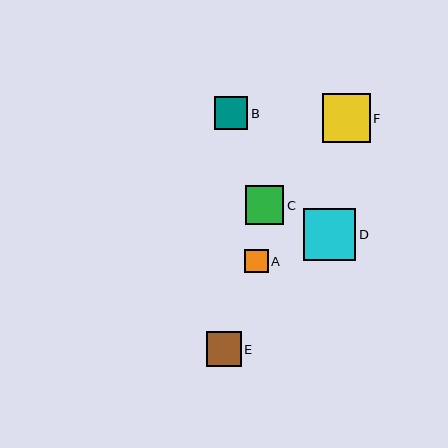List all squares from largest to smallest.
From largest to smallest: D, F, C, E, B, A.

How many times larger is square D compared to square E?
Square D is approximately 1.5 times the size of square E.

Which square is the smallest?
Square A is the smallest with a size of approximately 23 pixels.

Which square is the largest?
Square D is the largest with a size of approximately 52 pixels.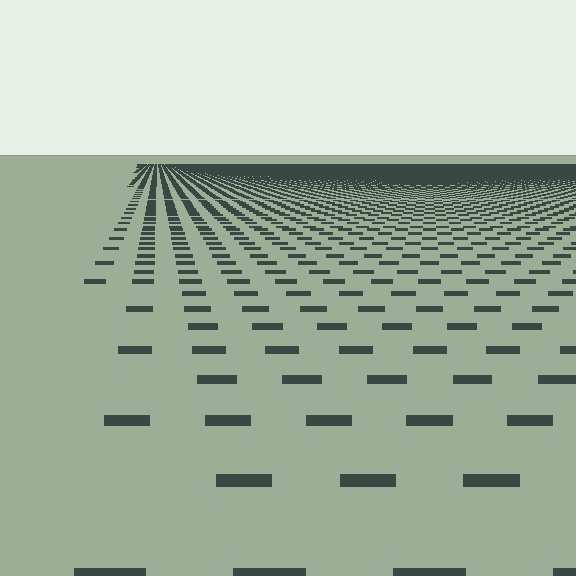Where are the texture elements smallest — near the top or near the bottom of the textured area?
Near the top.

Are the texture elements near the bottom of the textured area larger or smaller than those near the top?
Larger. Near the bottom, elements are closer to the viewer and appear at a bigger on-screen size.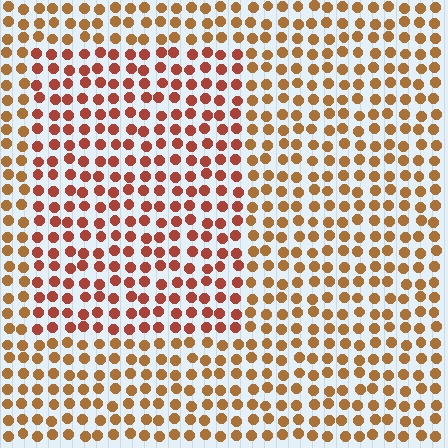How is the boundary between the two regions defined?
The boundary is defined purely by a slight shift in hue (about 25 degrees). Spacing, size, and orientation are identical on both sides.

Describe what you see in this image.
The image is filled with small brown elements in a uniform arrangement. A rectangle-shaped region is visible where the elements are tinted to a slightly different hue, forming a subtle color boundary.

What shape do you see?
I see a rectangle.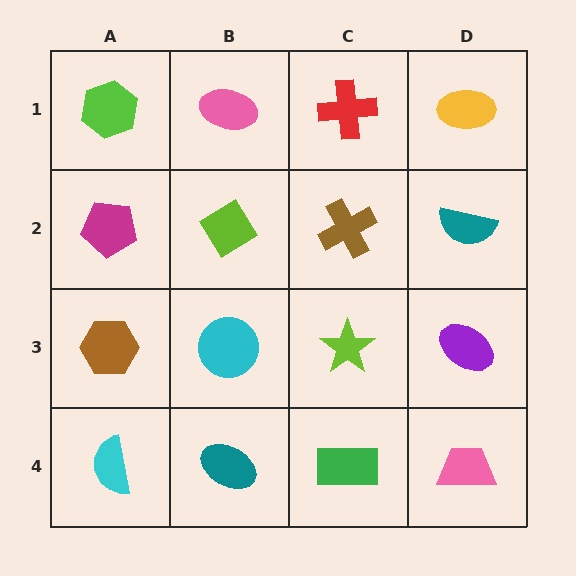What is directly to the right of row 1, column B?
A red cross.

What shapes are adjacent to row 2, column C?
A red cross (row 1, column C), a lime star (row 3, column C), a lime diamond (row 2, column B), a teal semicircle (row 2, column D).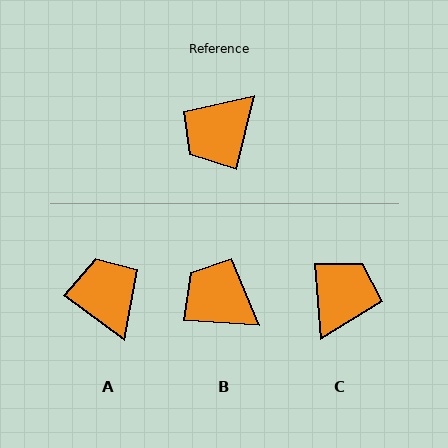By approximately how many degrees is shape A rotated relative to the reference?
Approximately 112 degrees clockwise.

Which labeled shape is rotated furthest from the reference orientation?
C, about 161 degrees away.